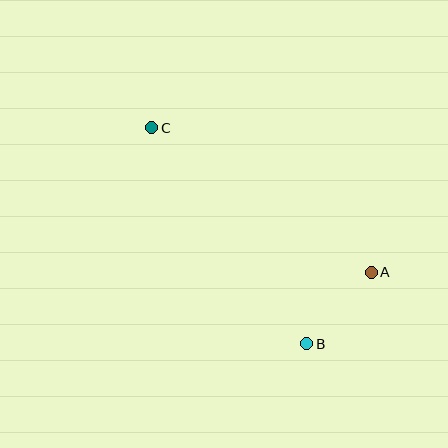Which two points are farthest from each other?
Points B and C are farthest from each other.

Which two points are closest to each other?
Points A and B are closest to each other.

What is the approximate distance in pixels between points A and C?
The distance between A and C is approximately 263 pixels.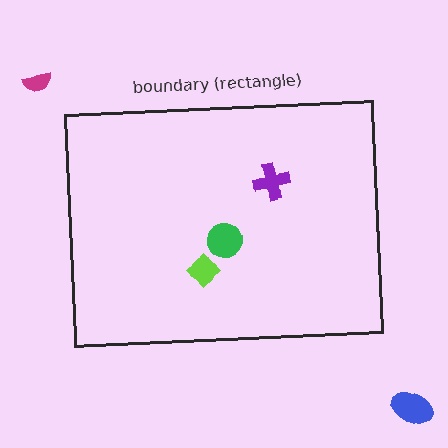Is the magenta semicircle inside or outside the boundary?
Outside.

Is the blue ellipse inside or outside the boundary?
Outside.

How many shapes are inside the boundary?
3 inside, 2 outside.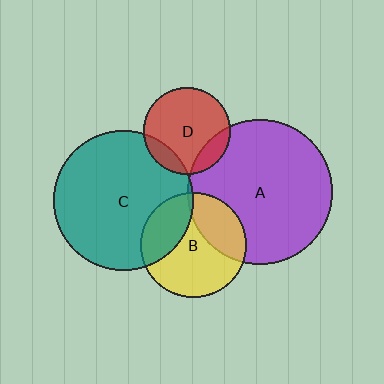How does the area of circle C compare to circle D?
Approximately 2.6 times.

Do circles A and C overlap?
Yes.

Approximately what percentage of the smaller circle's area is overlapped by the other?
Approximately 5%.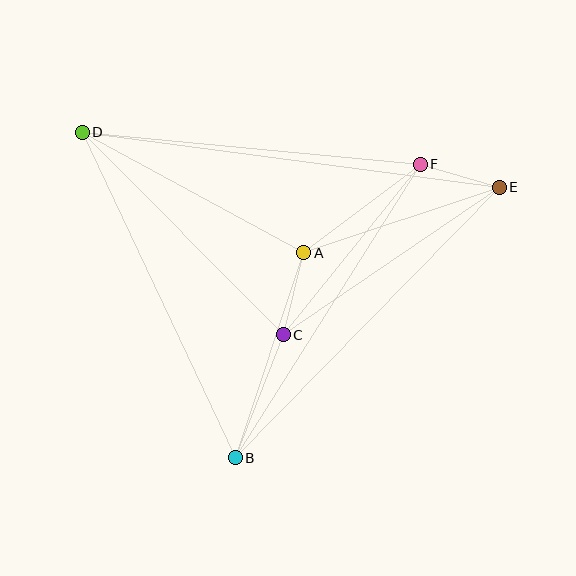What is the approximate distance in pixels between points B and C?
The distance between B and C is approximately 132 pixels.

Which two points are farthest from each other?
Points D and E are farthest from each other.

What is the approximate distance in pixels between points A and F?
The distance between A and F is approximately 146 pixels.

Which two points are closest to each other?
Points E and F are closest to each other.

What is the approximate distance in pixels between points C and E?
The distance between C and E is approximately 261 pixels.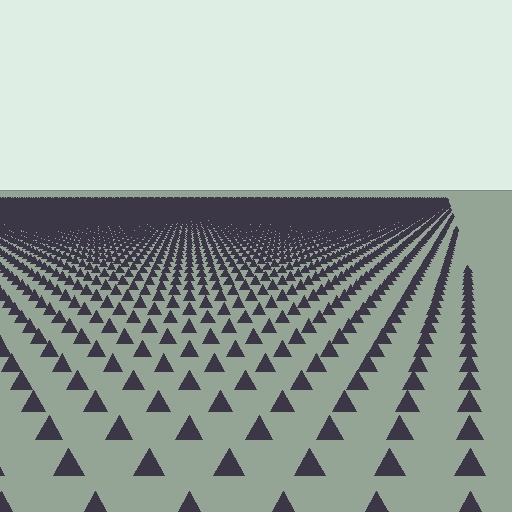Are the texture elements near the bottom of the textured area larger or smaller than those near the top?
Larger. Near the bottom, elements are closer to the viewer and appear at a bigger on-screen size.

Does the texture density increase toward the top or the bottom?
Density increases toward the top.